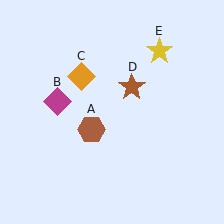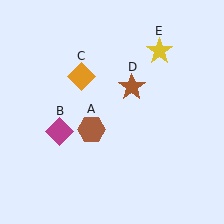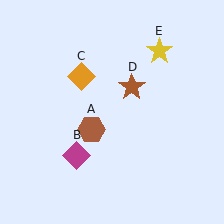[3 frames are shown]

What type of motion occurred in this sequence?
The magenta diamond (object B) rotated counterclockwise around the center of the scene.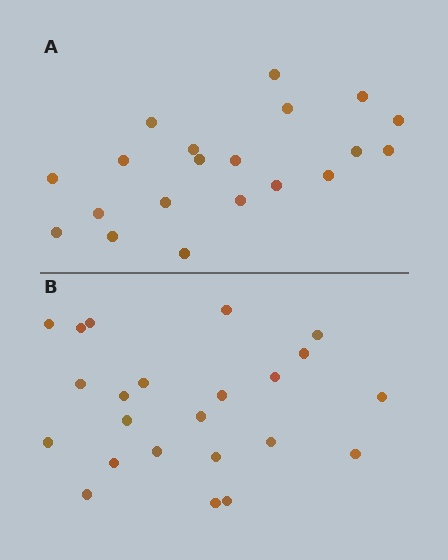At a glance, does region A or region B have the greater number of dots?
Region B (the bottom region) has more dots.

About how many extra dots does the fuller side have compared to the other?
Region B has just a few more — roughly 2 or 3 more dots than region A.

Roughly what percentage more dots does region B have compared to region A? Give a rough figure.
About 15% more.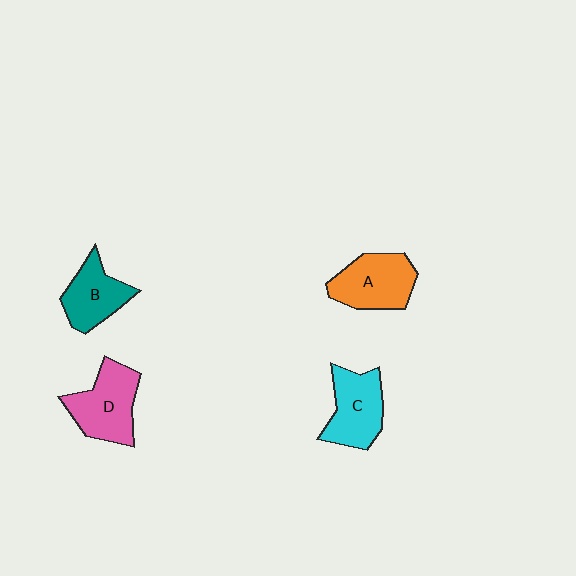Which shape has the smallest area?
Shape B (teal).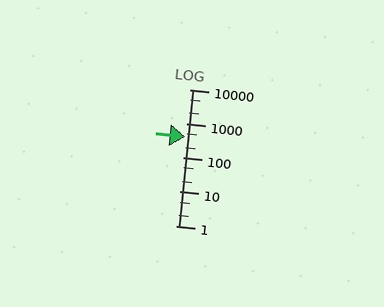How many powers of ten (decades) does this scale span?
The scale spans 4 decades, from 1 to 10000.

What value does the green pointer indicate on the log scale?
The pointer indicates approximately 410.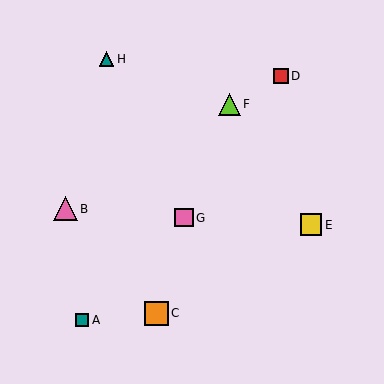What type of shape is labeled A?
Shape A is a teal square.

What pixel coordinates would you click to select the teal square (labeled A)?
Click at (82, 320) to select the teal square A.